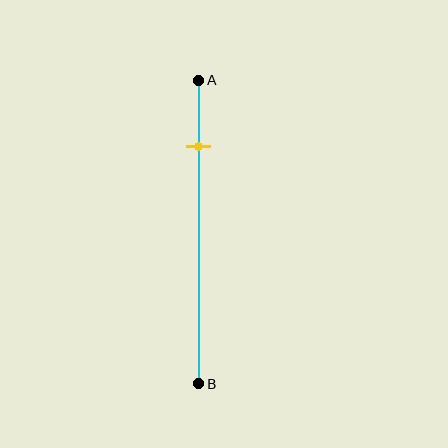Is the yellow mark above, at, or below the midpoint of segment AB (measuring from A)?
The yellow mark is above the midpoint of segment AB.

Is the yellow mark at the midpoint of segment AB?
No, the mark is at about 20% from A, not at the 50% midpoint.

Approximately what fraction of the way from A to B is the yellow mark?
The yellow mark is approximately 20% of the way from A to B.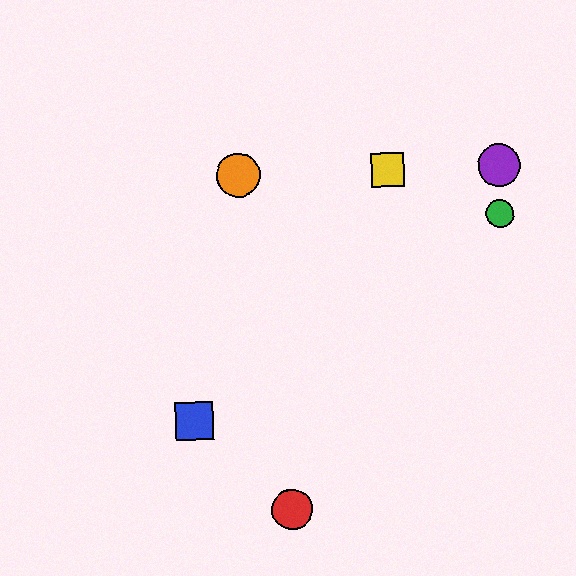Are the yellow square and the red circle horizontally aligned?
No, the yellow square is at y≈169 and the red circle is at y≈510.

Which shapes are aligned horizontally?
The yellow square, the purple circle, the orange circle are aligned horizontally.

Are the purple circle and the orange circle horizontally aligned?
Yes, both are at y≈165.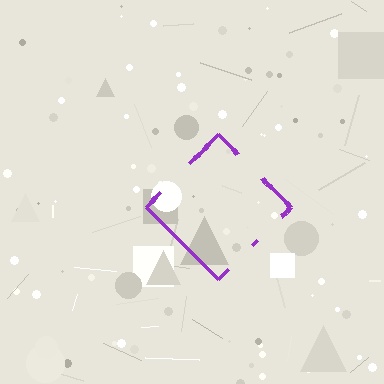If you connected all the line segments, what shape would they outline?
They would outline a diamond.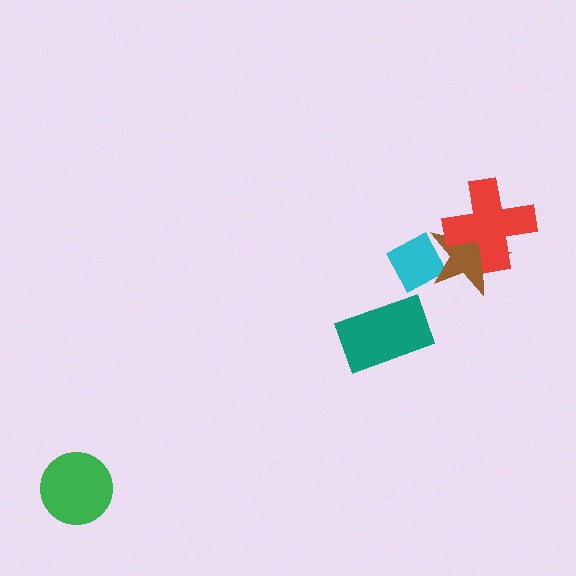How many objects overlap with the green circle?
0 objects overlap with the green circle.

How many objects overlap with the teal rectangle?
0 objects overlap with the teal rectangle.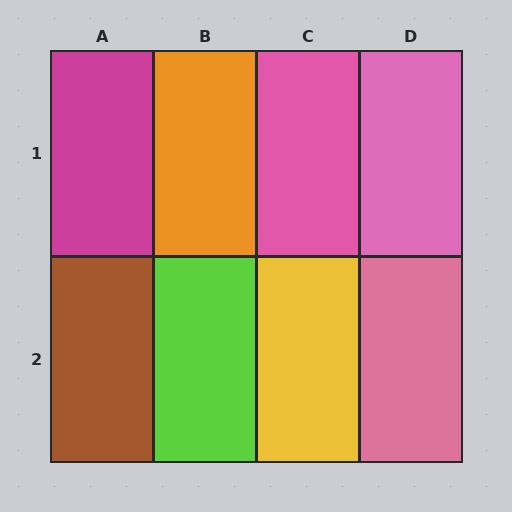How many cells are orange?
1 cell is orange.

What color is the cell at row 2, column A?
Brown.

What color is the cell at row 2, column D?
Pink.